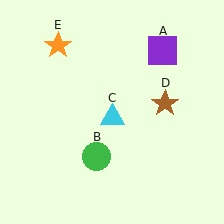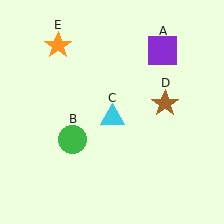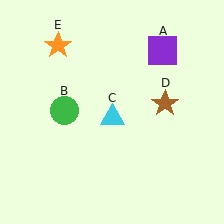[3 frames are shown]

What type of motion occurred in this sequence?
The green circle (object B) rotated clockwise around the center of the scene.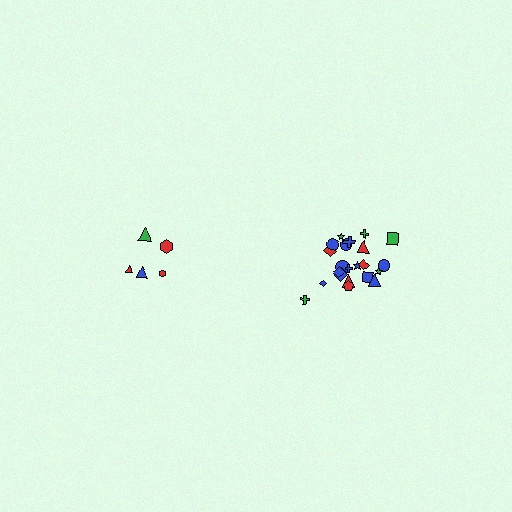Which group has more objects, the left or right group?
The right group.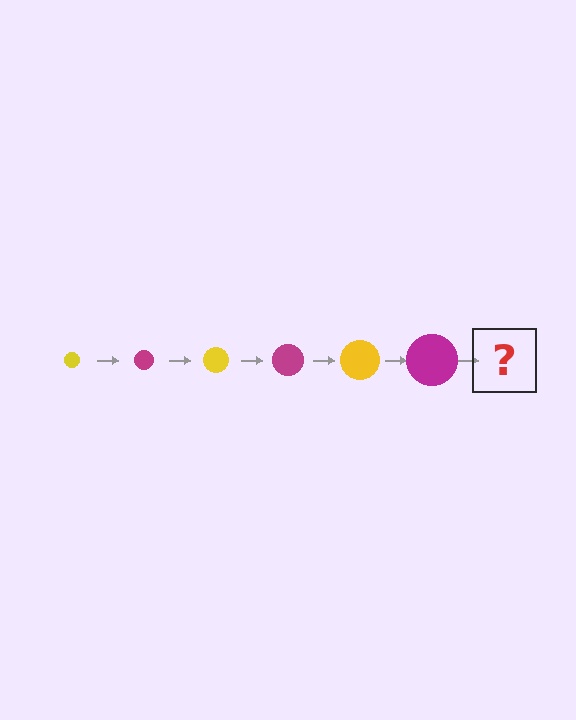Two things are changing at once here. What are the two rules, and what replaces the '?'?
The two rules are that the circle grows larger each step and the color cycles through yellow and magenta. The '?' should be a yellow circle, larger than the previous one.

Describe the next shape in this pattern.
It should be a yellow circle, larger than the previous one.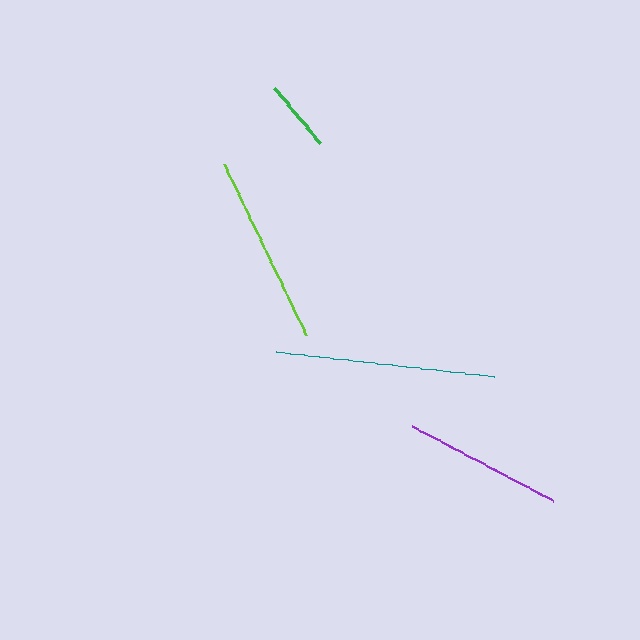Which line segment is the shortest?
The green line is the shortest at approximately 72 pixels.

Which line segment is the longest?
The teal line is the longest at approximately 220 pixels.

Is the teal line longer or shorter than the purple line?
The teal line is longer than the purple line.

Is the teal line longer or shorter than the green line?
The teal line is longer than the green line.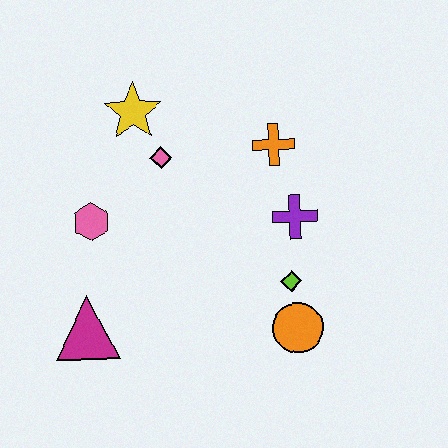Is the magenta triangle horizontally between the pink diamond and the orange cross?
No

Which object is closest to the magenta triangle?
The pink hexagon is closest to the magenta triangle.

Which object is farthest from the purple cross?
The magenta triangle is farthest from the purple cross.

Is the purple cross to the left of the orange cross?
No